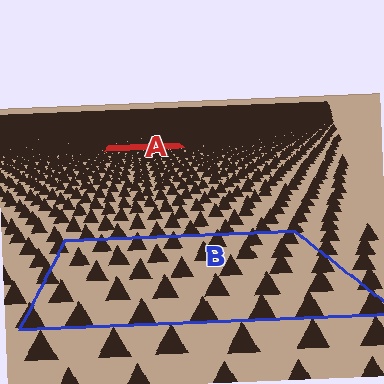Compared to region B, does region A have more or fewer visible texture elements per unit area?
Region A has more texture elements per unit area — they are packed more densely because it is farther away.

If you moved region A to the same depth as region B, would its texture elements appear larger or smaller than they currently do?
They would appear larger. At a closer depth, the same texture elements are projected at a bigger on-screen size.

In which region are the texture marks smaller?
The texture marks are smaller in region A, because it is farther away.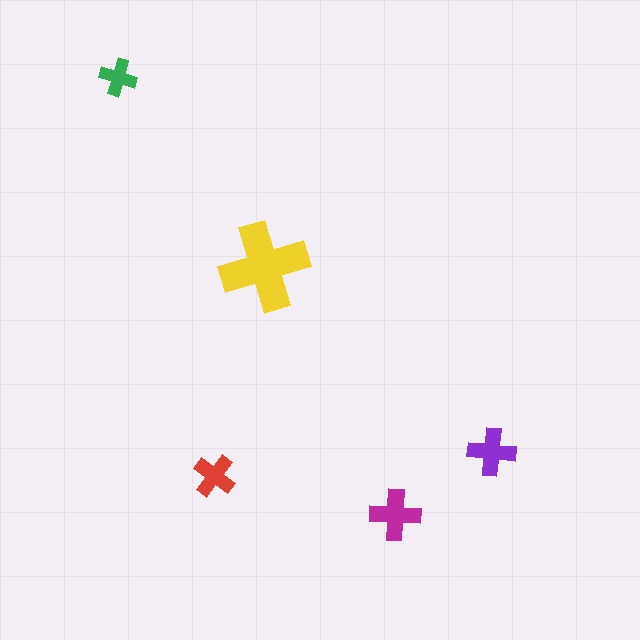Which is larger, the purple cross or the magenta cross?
The magenta one.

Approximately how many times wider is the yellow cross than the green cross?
About 2.5 times wider.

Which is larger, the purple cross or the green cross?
The purple one.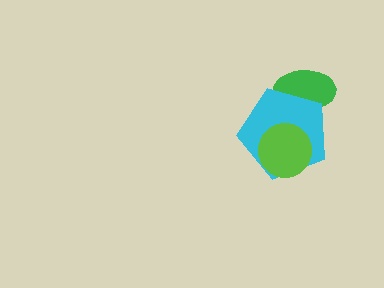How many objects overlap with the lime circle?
1 object overlaps with the lime circle.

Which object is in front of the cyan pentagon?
The lime circle is in front of the cyan pentagon.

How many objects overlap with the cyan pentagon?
2 objects overlap with the cyan pentagon.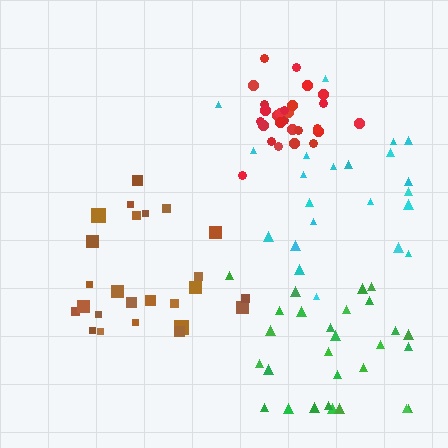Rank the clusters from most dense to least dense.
red, green, brown, cyan.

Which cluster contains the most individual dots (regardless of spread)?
Green (28).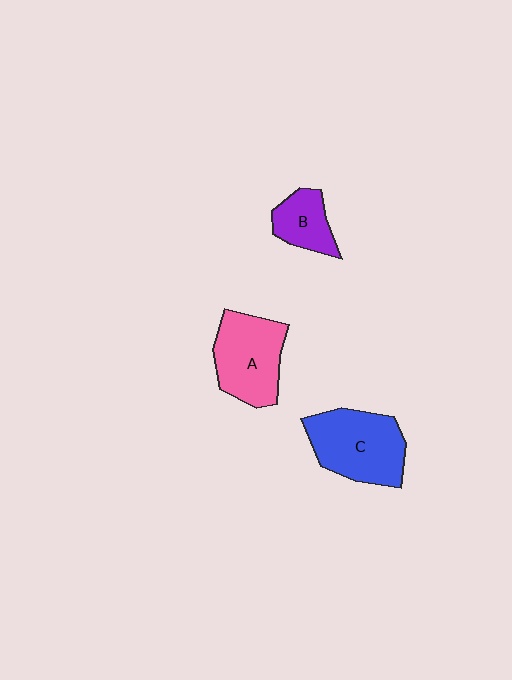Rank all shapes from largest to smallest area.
From largest to smallest: C (blue), A (pink), B (purple).